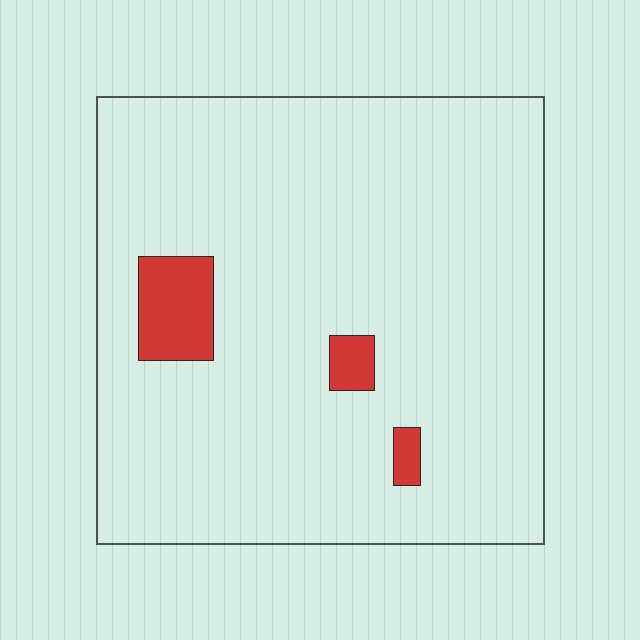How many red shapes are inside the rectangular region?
3.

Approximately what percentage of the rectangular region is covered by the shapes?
Approximately 5%.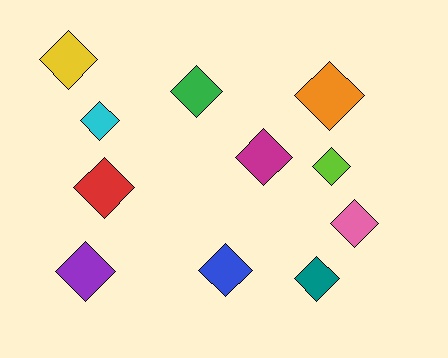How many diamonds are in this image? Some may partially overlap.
There are 11 diamonds.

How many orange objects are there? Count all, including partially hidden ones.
There is 1 orange object.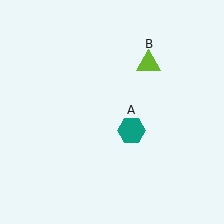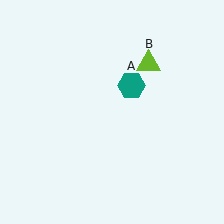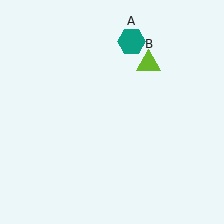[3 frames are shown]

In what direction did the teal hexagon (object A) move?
The teal hexagon (object A) moved up.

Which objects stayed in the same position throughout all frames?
Lime triangle (object B) remained stationary.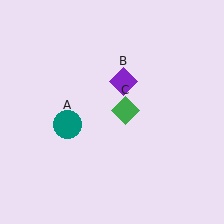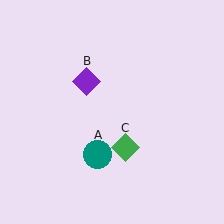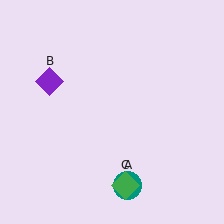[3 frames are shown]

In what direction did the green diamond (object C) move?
The green diamond (object C) moved down.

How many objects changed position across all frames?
3 objects changed position: teal circle (object A), purple diamond (object B), green diamond (object C).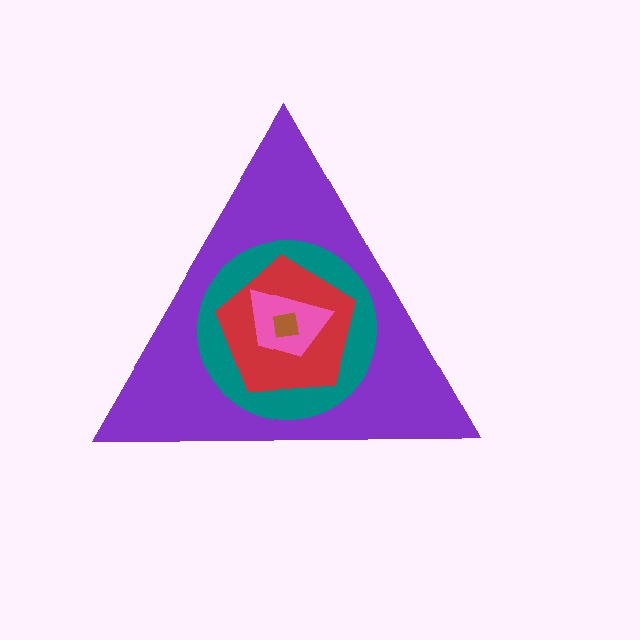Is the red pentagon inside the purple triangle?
Yes.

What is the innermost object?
The brown square.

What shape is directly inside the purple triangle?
The teal circle.